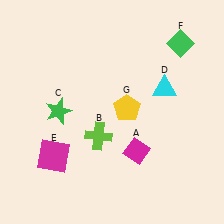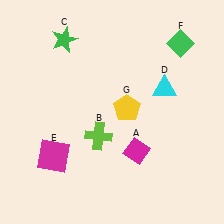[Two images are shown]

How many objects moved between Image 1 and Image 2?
1 object moved between the two images.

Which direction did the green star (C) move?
The green star (C) moved up.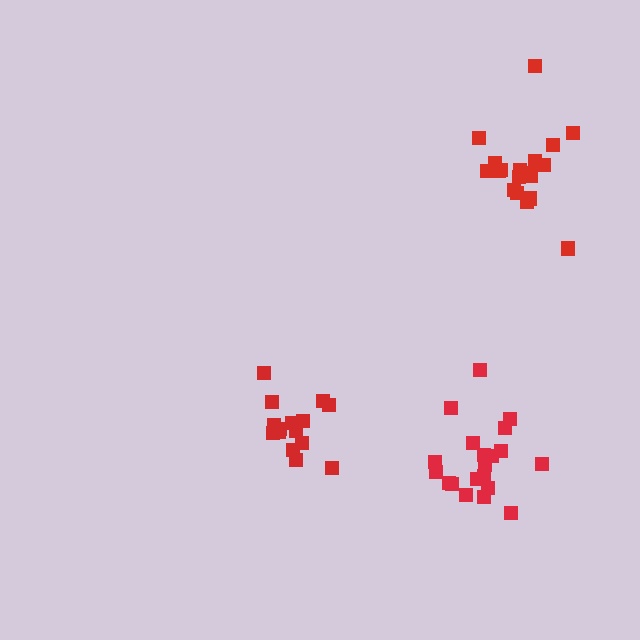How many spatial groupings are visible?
There are 3 spatial groupings.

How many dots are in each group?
Group 1: 20 dots, Group 2: 19 dots, Group 3: 15 dots (54 total).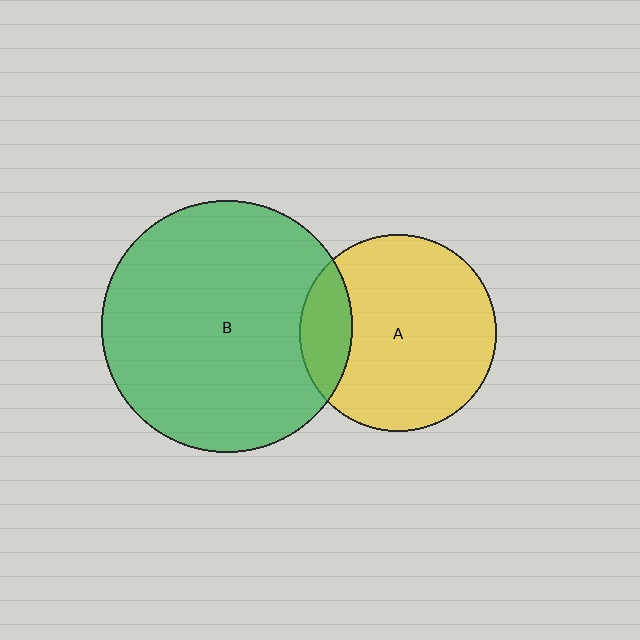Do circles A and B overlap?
Yes.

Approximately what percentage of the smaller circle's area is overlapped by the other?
Approximately 15%.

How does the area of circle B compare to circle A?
Approximately 1.6 times.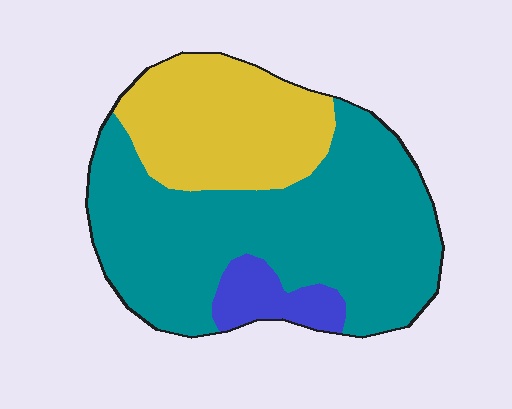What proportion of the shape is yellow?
Yellow covers around 30% of the shape.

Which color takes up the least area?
Blue, at roughly 10%.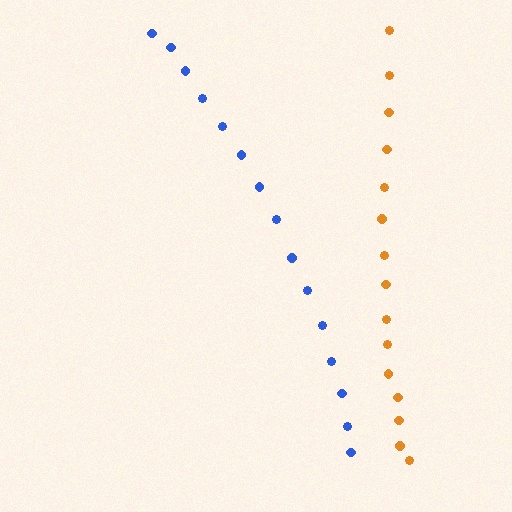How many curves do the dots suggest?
There are 2 distinct paths.